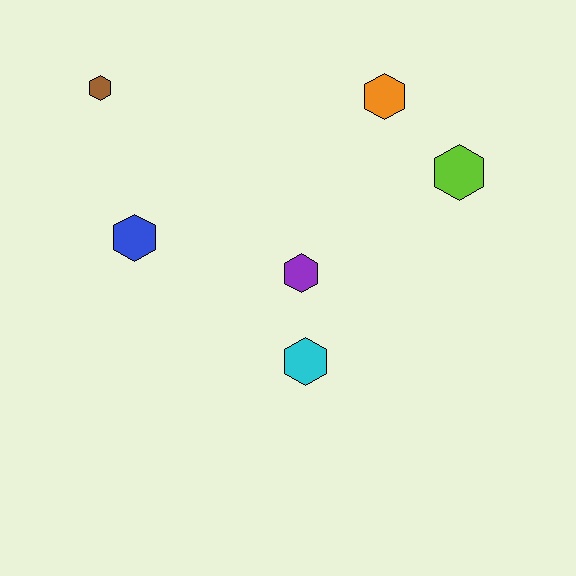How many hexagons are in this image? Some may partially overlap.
There are 6 hexagons.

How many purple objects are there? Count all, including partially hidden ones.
There is 1 purple object.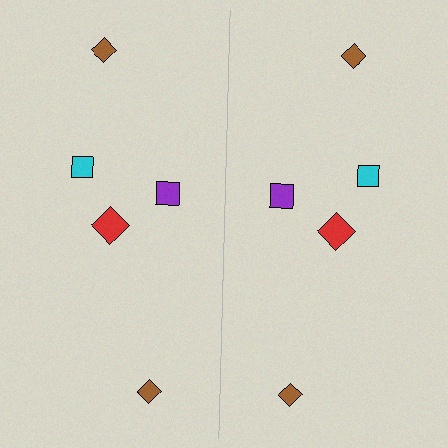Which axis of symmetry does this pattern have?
The pattern has a vertical axis of symmetry running through the center of the image.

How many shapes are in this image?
There are 10 shapes in this image.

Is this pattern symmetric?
Yes, this pattern has bilateral (reflection) symmetry.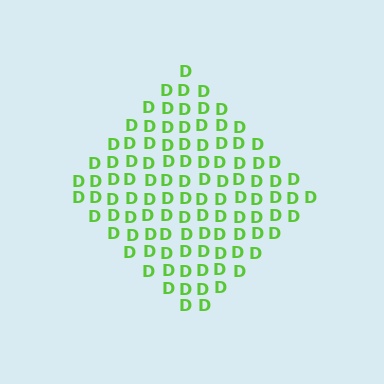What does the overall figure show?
The overall figure shows a diamond.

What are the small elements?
The small elements are letter D's.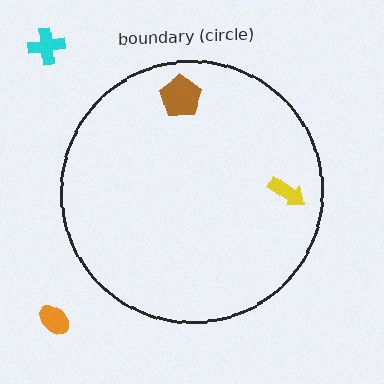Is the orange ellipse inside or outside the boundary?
Outside.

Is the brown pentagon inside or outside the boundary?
Inside.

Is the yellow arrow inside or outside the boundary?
Inside.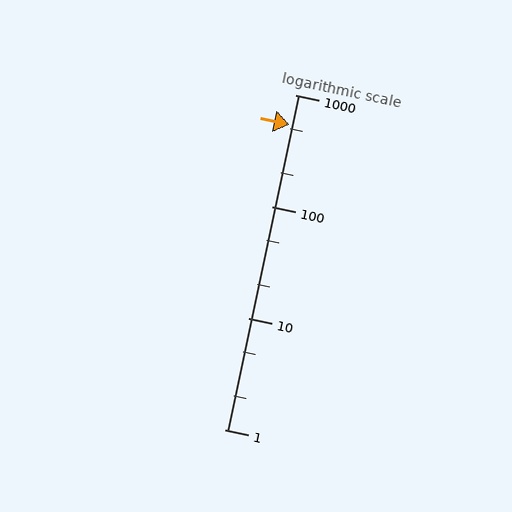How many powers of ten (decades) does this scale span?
The scale spans 3 decades, from 1 to 1000.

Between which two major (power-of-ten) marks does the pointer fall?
The pointer is between 100 and 1000.